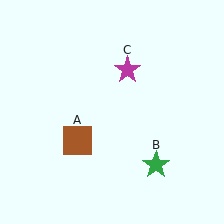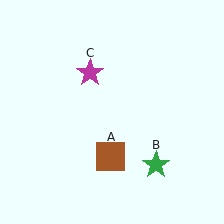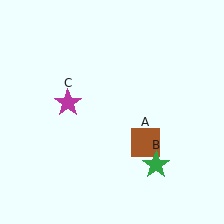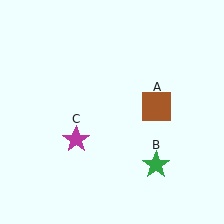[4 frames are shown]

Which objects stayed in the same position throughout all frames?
Green star (object B) remained stationary.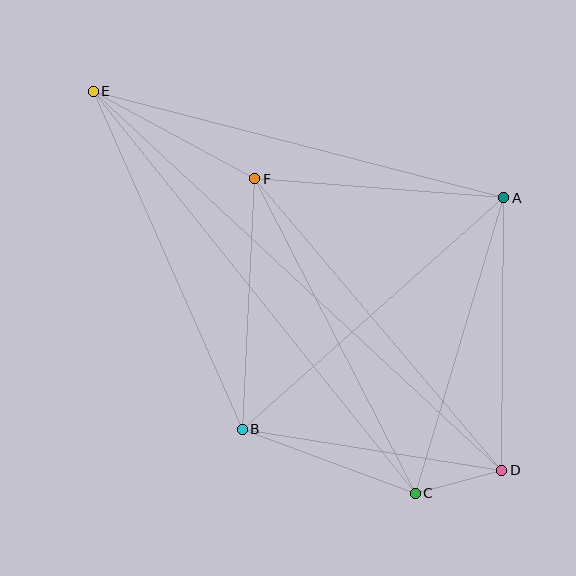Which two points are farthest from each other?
Points D and E are farthest from each other.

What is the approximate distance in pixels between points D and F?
The distance between D and F is approximately 382 pixels.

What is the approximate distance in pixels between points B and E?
The distance between B and E is approximately 369 pixels.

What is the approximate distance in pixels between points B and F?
The distance between B and F is approximately 251 pixels.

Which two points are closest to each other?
Points C and D are closest to each other.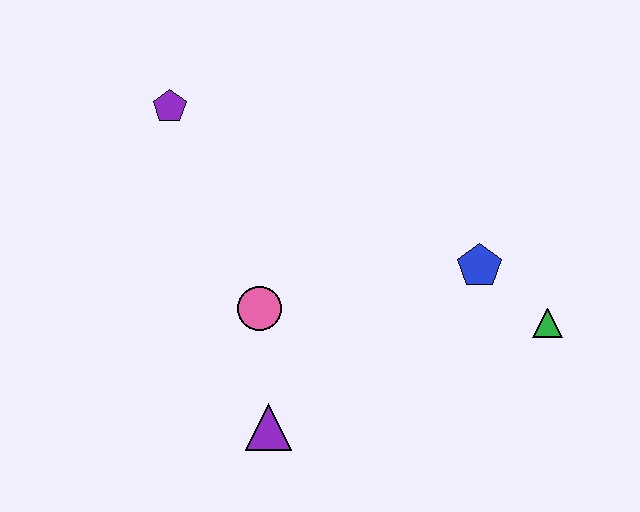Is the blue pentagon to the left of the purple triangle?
No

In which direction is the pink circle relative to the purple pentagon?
The pink circle is below the purple pentagon.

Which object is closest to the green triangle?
The blue pentagon is closest to the green triangle.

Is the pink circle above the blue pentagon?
No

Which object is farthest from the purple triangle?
The purple pentagon is farthest from the purple triangle.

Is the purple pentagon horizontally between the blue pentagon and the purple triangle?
No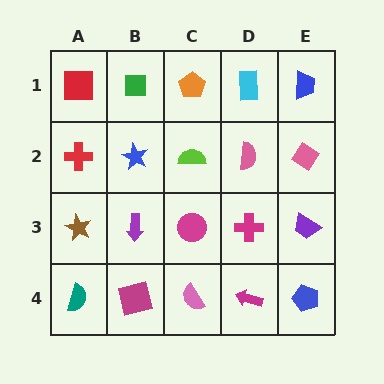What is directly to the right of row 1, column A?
A green square.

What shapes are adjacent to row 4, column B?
A purple arrow (row 3, column B), a teal semicircle (row 4, column A), a pink semicircle (row 4, column C).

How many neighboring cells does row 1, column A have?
2.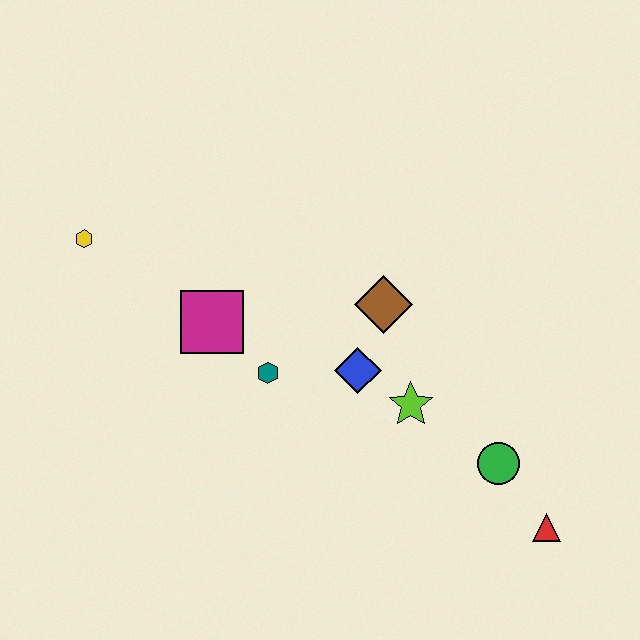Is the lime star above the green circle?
Yes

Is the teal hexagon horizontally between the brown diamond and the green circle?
No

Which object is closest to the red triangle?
The green circle is closest to the red triangle.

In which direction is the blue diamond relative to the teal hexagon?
The blue diamond is to the right of the teal hexagon.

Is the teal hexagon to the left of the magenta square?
No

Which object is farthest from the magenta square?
The red triangle is farthest from the magenta square.